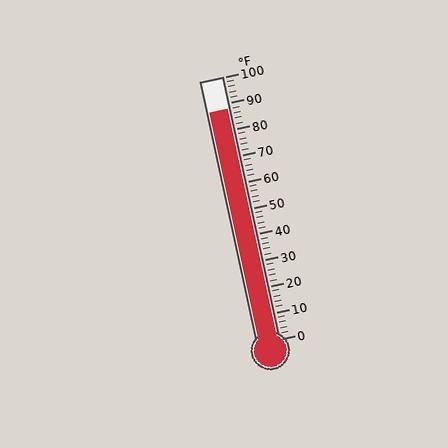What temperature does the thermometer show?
The thermometer shows approximately 88°F.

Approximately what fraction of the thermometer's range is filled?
The thermometer is filled to approximately 90% of its range.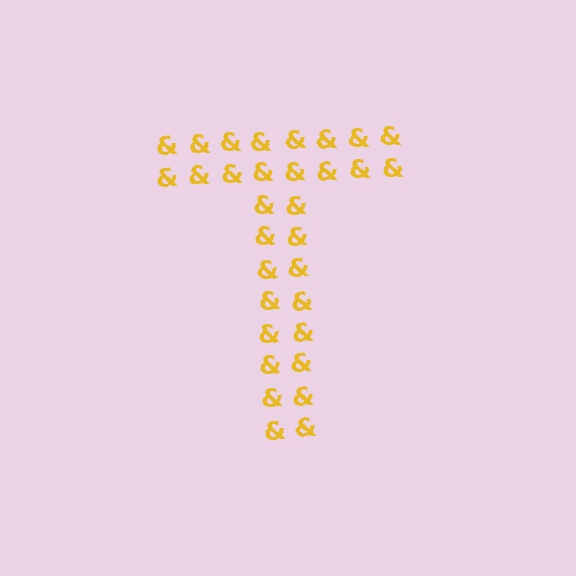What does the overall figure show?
The overall figure shows the letter T.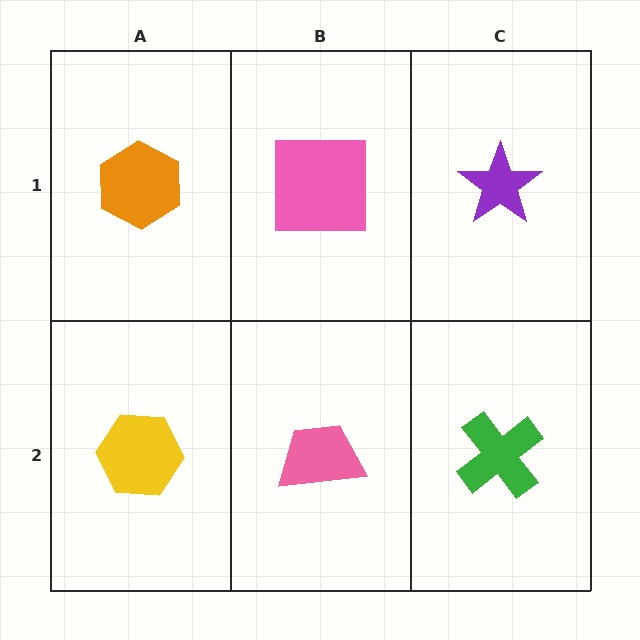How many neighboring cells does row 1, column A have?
2.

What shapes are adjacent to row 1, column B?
A pink trapezoid (row 2, column B), an orange hexagon (row 1, column A), a purple star (row 1, column C).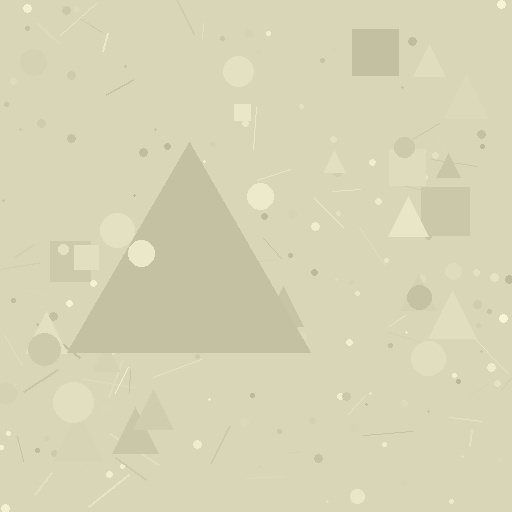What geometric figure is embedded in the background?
A triangle is embedded in the background.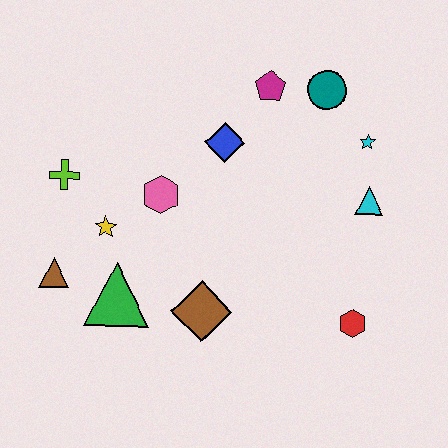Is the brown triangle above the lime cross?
No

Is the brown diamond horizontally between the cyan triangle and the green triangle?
Yes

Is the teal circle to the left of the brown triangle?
No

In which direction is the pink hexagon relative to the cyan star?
The pink hexagon is to the left of the cyan star.